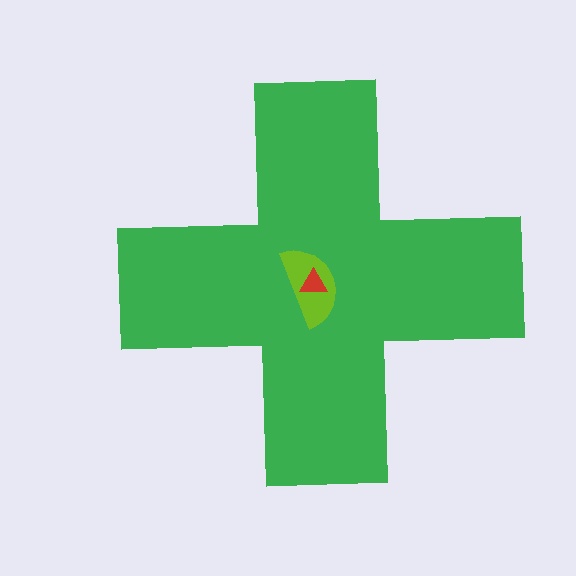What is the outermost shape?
The green cross.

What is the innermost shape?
The red triangle.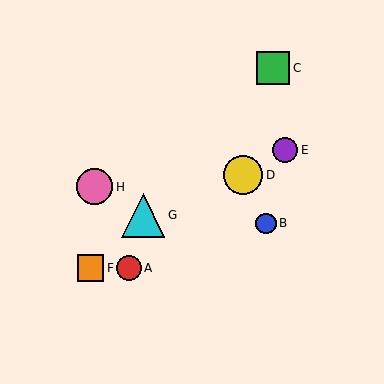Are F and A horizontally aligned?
Yes, both are at y≈268.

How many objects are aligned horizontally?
2 objects (A, F) are aligned horizontally.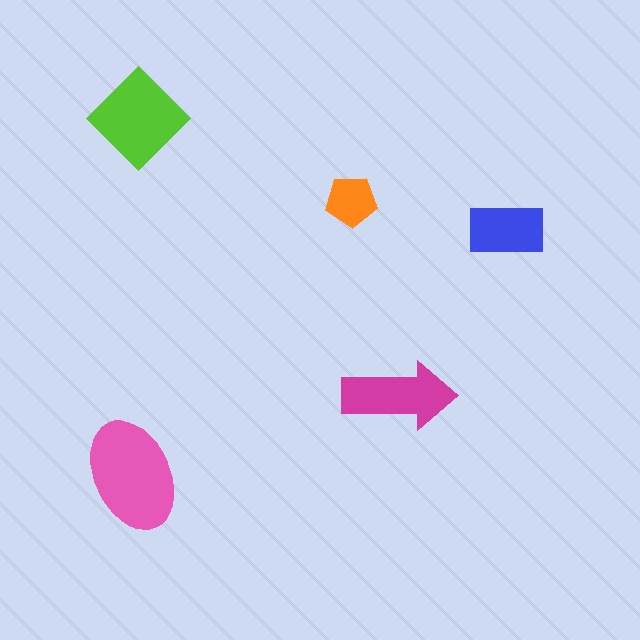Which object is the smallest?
The orange pentagon.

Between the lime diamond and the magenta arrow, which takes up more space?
The lime diamond.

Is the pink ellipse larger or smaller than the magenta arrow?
Larger.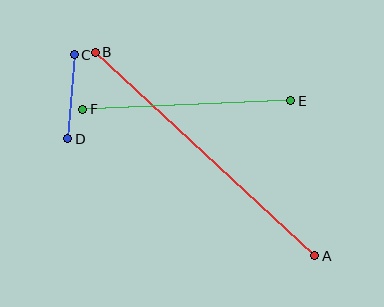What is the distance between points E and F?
The distance is approximately 209 pixels.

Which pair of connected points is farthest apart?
Points A and B are farthest apart.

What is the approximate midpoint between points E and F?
The midpoint is at approximately (187, 105) pixels.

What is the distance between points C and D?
The distance is approximately 84 pixels.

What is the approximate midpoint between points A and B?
The midpoint is at approximately (205, 154) pixels.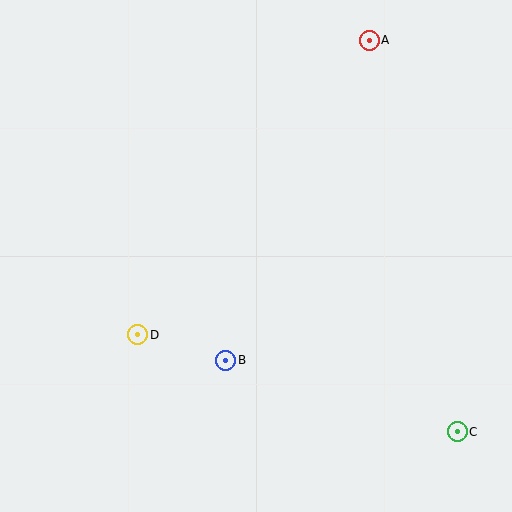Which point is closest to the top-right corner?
Point A is closest to the top-right corner.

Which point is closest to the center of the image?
Point B at (226, 360) is closest to the center.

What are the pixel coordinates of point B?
Point B is at (226, 360).